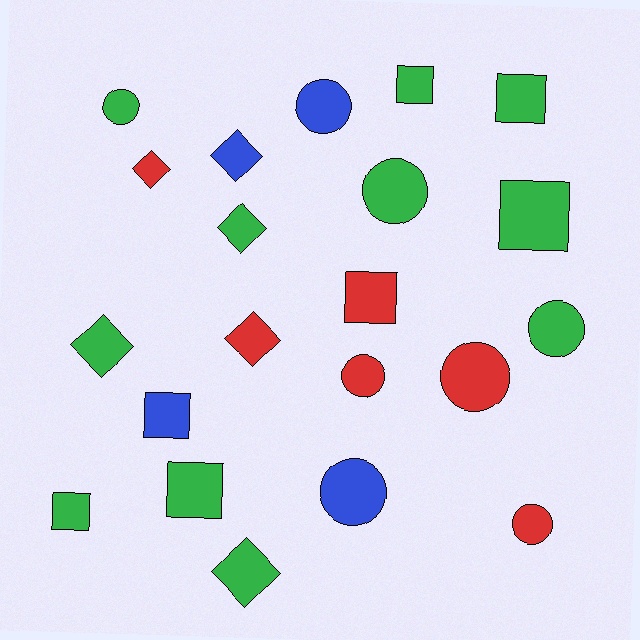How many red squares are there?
There is 1 red square.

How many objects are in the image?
There are 21 objects.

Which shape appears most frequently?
Circle, with 8 objects.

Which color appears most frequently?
Green, with 11 objects.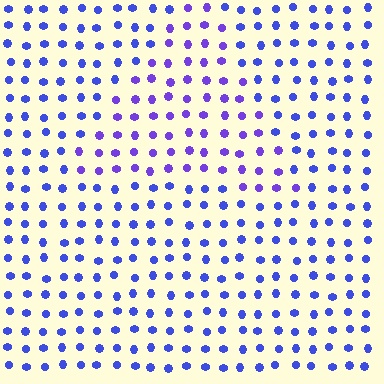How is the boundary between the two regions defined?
The boundary is defined purely by a slight shift in hue (about 26 degrees). Spacing, size, and orientation are identical on both sides.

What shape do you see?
I see a triangle.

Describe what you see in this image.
The image is filled with small blue elements in a uniform arrangement. A triangle-shaped region is visible where the elements are tinted to a slightly different hue, forming a subtle color boundary.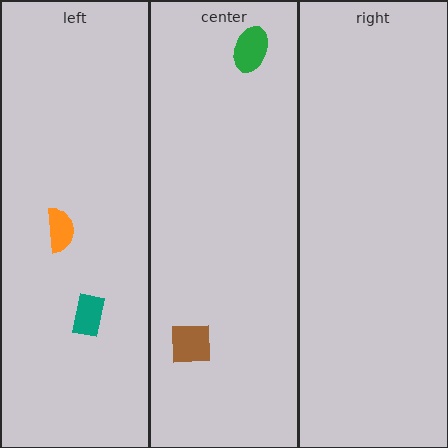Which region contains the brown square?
The center region.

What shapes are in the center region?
The green ellipse, the brown square.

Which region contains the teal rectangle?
The left region.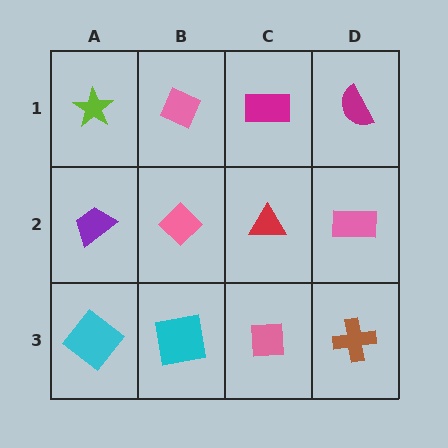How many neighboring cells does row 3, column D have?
2.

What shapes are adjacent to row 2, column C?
A magenta rectangle (row 1, column C), a pink square (row 3, column C), a pink diamond (row 2, column B), a pink rectangle (row 2, column D).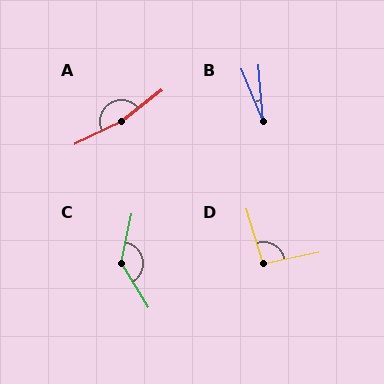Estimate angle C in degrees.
Approximately 136 degrees.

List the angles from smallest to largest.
B (18°), D (95°), C (136°), A (168°).